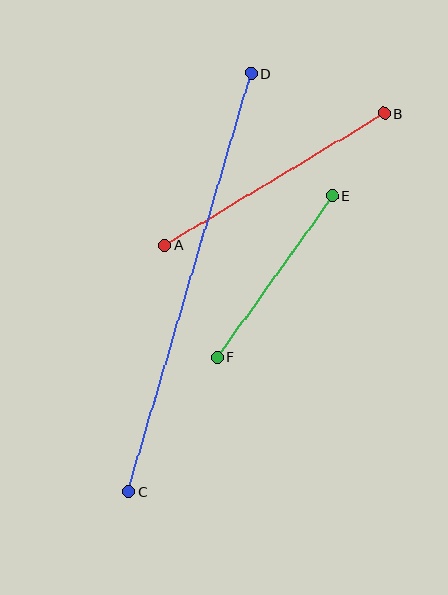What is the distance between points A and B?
The distance is approximately 256 pixels.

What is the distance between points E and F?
The distance is approximately 199 pixels.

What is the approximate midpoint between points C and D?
The midpoint is at approximately (190, 283) pixels.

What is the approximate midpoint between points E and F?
The midpoint is at approximately (275, 276) pixels.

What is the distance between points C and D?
The distance is approximately 436 pixels.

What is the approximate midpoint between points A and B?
The midpoint is at approximately (275, 179) pixels.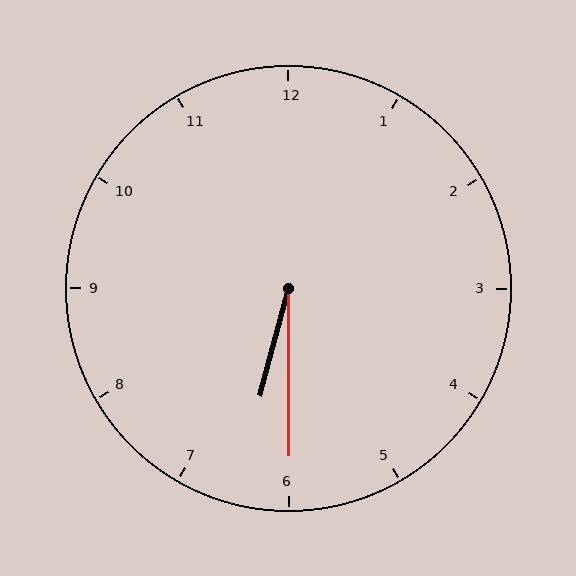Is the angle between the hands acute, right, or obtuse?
It is acute.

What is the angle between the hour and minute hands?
Approximately 15 degrees.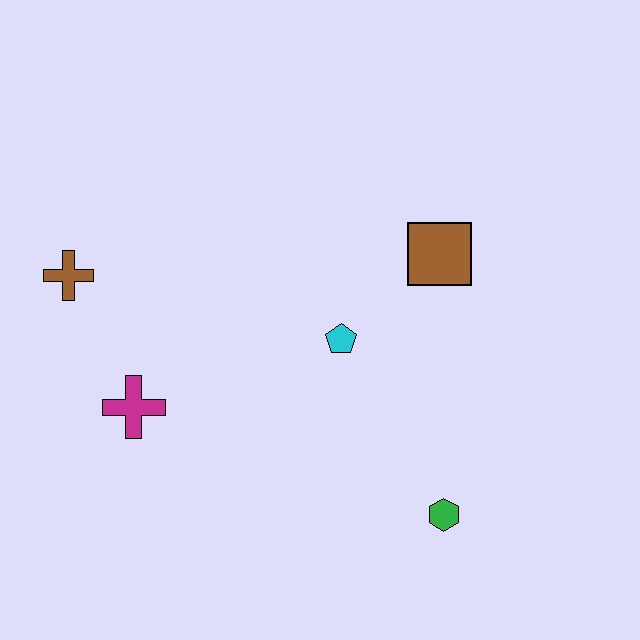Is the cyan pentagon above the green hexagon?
Yes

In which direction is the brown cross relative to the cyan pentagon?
The brown cross is to the left of the cyan pentagon.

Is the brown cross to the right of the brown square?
No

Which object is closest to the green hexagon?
The cyan pentagon is closest to the green hexagon.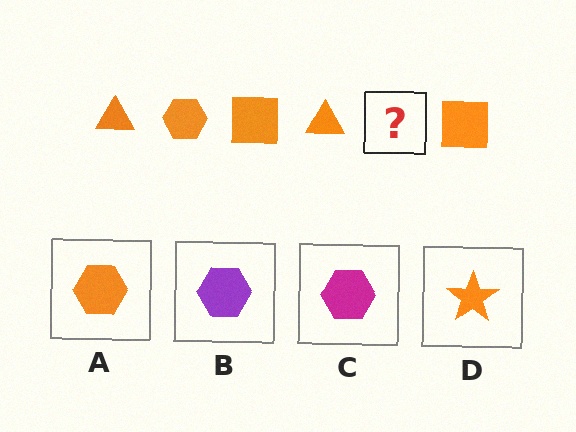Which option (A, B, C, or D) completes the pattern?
A.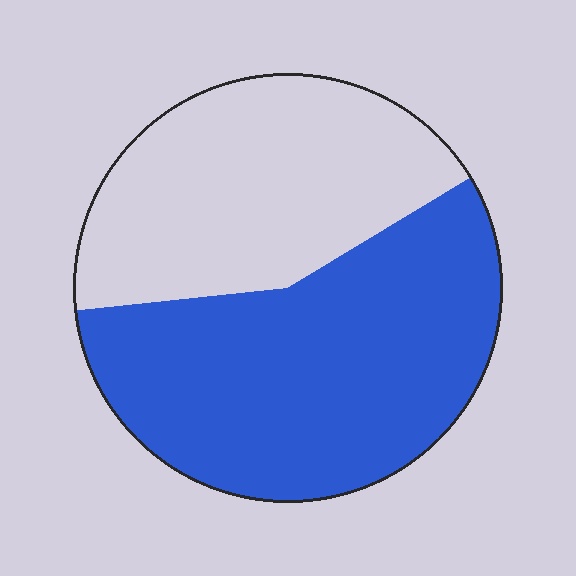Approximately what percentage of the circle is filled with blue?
Approximately 55%.